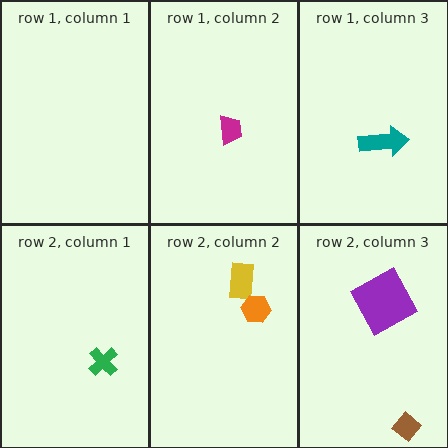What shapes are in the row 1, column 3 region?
The teal arrow.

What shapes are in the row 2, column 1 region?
The green cross.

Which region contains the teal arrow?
The row 1, column 3 region.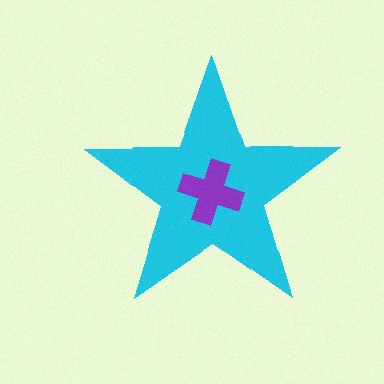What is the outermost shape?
The cyan star.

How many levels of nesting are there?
2.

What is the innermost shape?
The purple cross.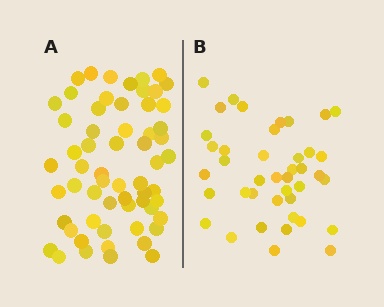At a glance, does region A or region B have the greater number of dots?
Region A (the left region) has more dots.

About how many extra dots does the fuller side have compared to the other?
Region A has approximately 20 more dots than region B.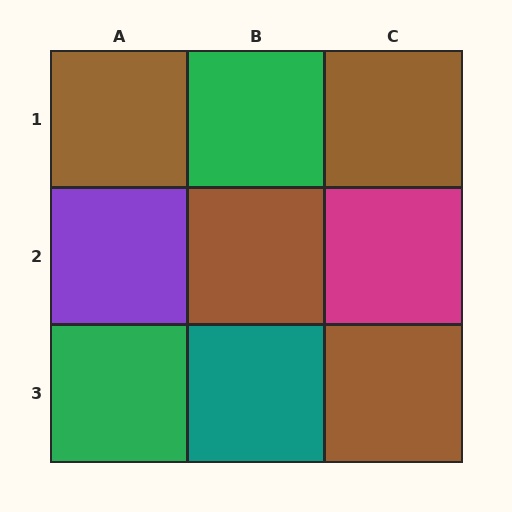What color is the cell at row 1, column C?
Brown.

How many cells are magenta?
1 cell is magenta.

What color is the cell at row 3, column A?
Green.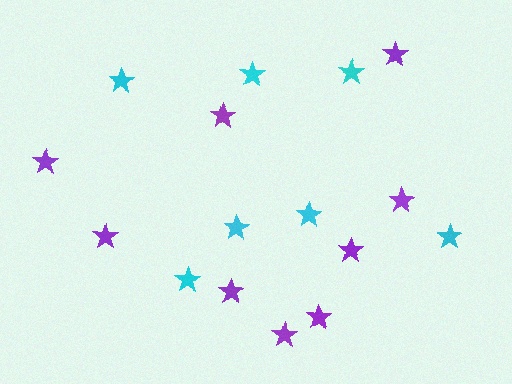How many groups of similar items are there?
There are 2 groups: one group of cyan stars (7) and one group of purple stars (9).